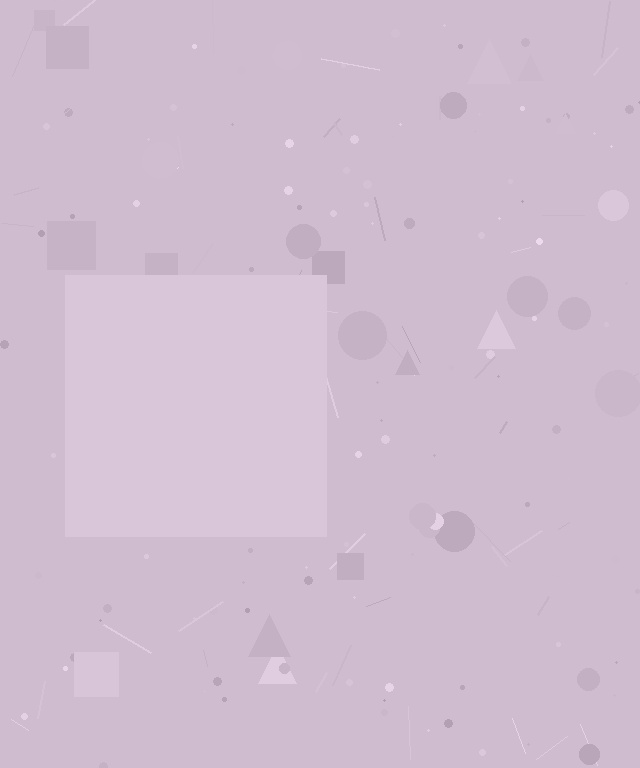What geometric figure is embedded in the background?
A square is embedded in the background.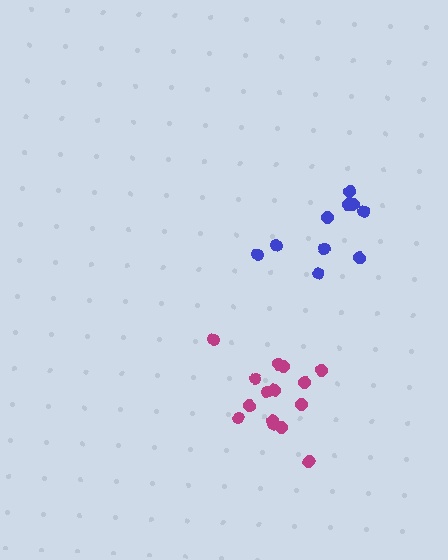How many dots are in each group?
Group 1: 15 dots, Group 2: 10 dots (25 total).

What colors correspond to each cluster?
The clusters are colored: magenta, blue.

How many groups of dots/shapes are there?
There are 2 groups.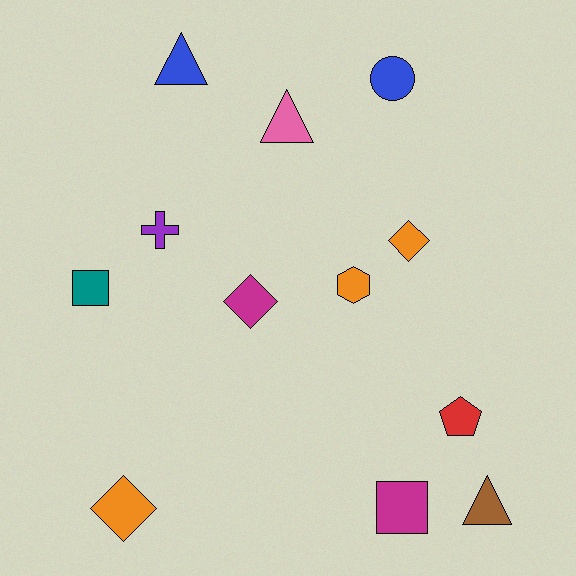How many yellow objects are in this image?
There are no yellow objects.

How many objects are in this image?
There are 12 objects.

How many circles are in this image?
There is 1 circle.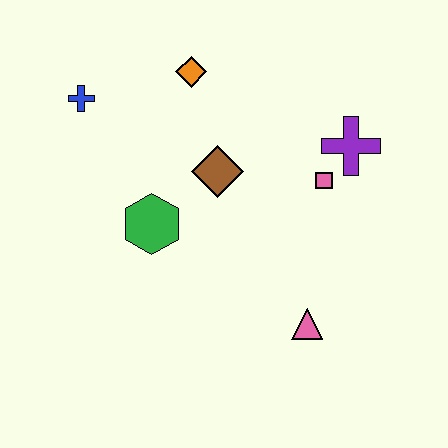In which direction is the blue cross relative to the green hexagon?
The blue cross is above the green hexagon.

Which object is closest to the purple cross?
The pink square is closest to the purple cross.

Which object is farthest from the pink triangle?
The blue cross is farthest from the pink triangle.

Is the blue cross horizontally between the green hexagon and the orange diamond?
No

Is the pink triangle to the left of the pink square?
Yes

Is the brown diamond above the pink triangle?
Yes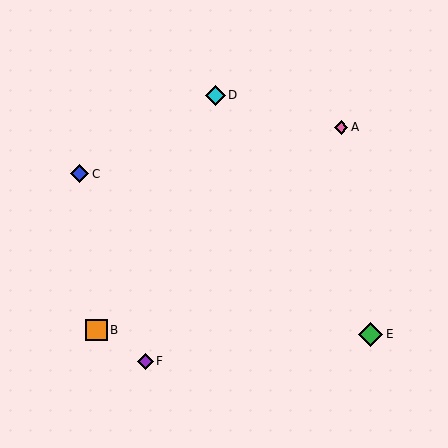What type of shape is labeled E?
Shape E is a green diamond.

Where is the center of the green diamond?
The center of the green diamond is at (371, 334).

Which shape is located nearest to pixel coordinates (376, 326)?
The green diamond (labeled E) at (371, 334) is nearest to that location.